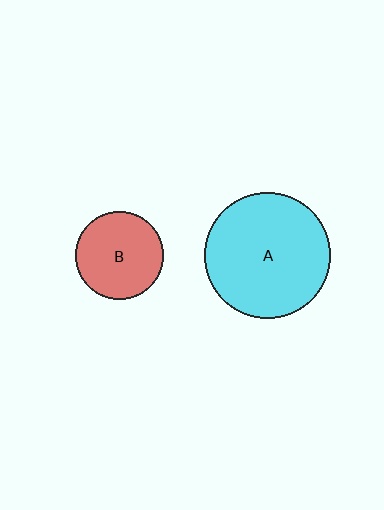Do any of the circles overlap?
No, none of the circles overlap.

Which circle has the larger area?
Circle A (cyan).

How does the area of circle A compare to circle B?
Approximately 2.0 times.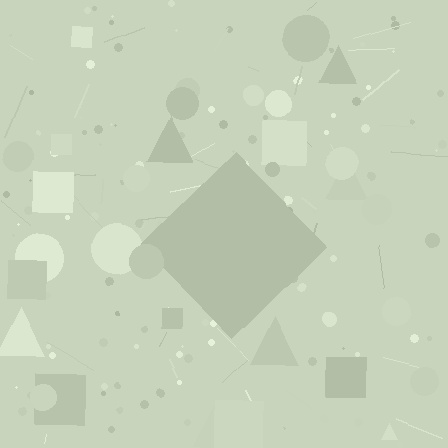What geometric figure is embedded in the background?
A diamond is embedded in the background.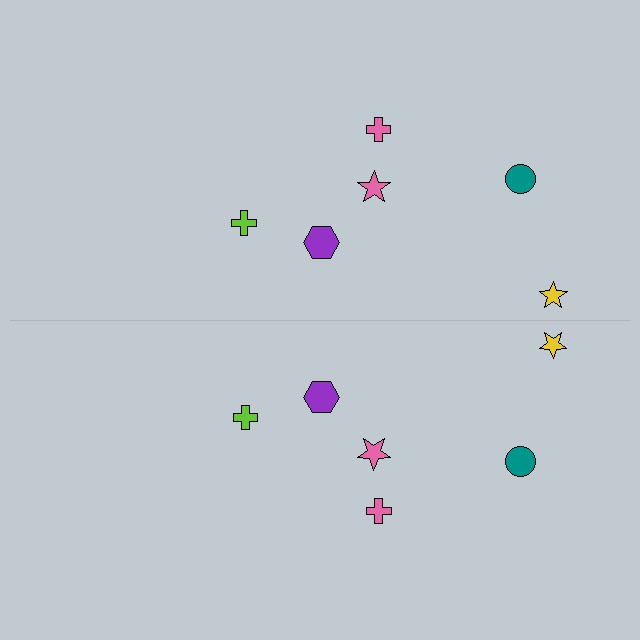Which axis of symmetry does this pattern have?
The pattern has a horizontal axis of symmetry running through the center of the image.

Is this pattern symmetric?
Yes, this pattern has bilateral (reflection) symmetry.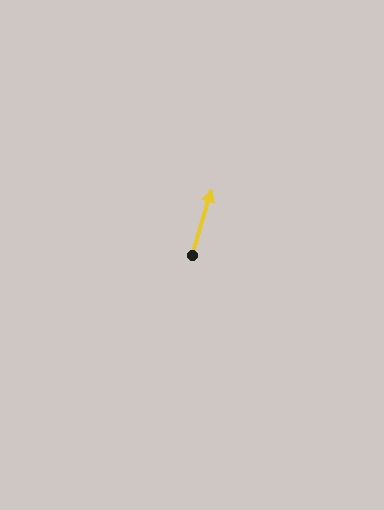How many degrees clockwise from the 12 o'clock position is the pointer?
Approximately 17 degrees.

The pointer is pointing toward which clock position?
Roughly 1 o'clock.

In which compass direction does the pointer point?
North.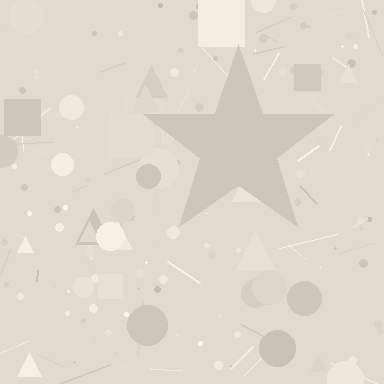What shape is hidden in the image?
A star is hidden in the image.